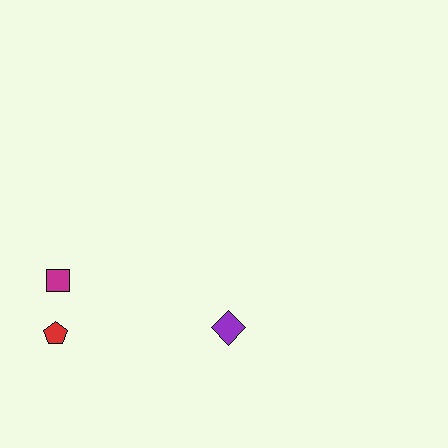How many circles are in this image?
There are no circles.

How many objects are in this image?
There are 3 objects.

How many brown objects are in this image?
There are no brown objects.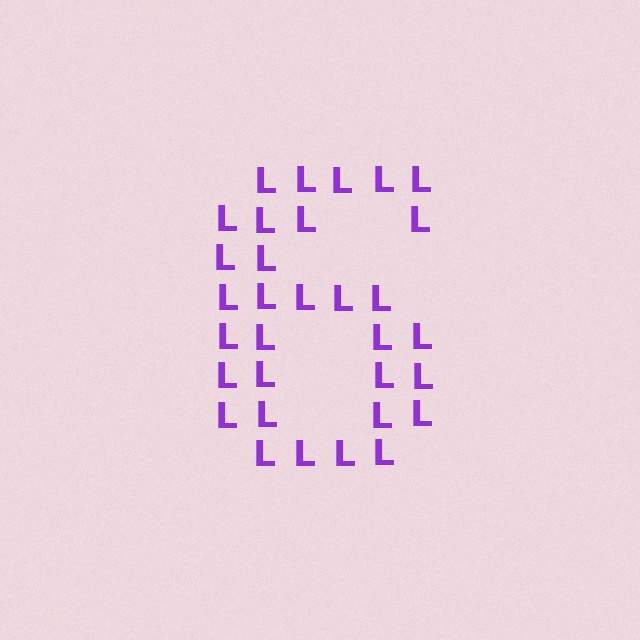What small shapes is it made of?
It is made of small letter L's.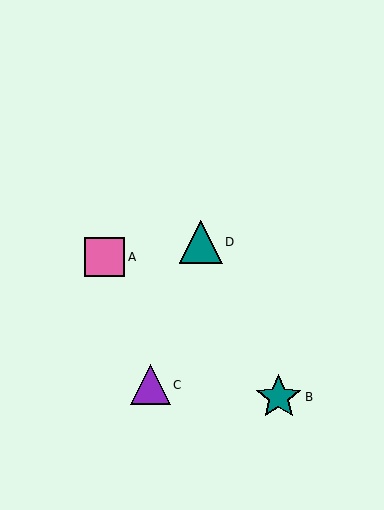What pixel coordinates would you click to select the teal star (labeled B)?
Click at (279, 397) to select the teal star B.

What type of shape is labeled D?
Shape D is a teal triangle.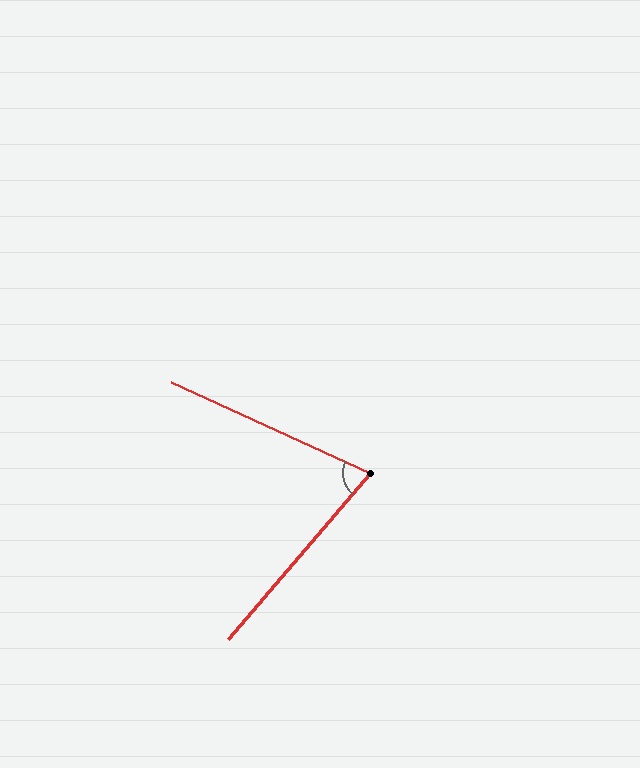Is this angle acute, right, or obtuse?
It is acute.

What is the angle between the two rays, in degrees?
Approximately 74 degrees.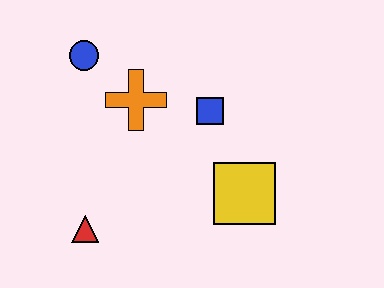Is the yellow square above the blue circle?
No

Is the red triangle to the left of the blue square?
Yes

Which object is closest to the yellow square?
The blue square is closest to the yellow square.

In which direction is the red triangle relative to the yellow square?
The red triangle is to the left of the yellow square.